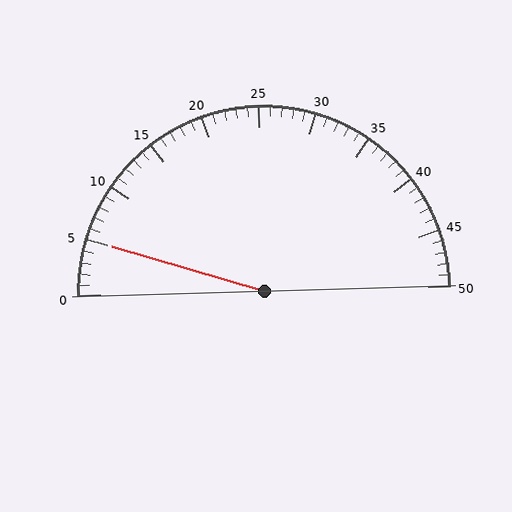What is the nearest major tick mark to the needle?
The nearest major tick mark is 5.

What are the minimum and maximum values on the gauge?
The gauge ranges from 0 to 50.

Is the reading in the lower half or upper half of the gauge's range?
The reading is in the lower half of the range (0 to 50).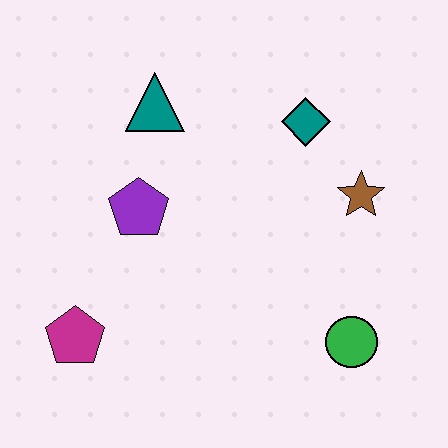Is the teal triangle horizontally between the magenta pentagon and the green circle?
Yes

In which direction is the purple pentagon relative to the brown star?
The purple pentagon is to the left of the brown star.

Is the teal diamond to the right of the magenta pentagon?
Yes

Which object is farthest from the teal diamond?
The magenta pentagon is farthest from the teal diamond.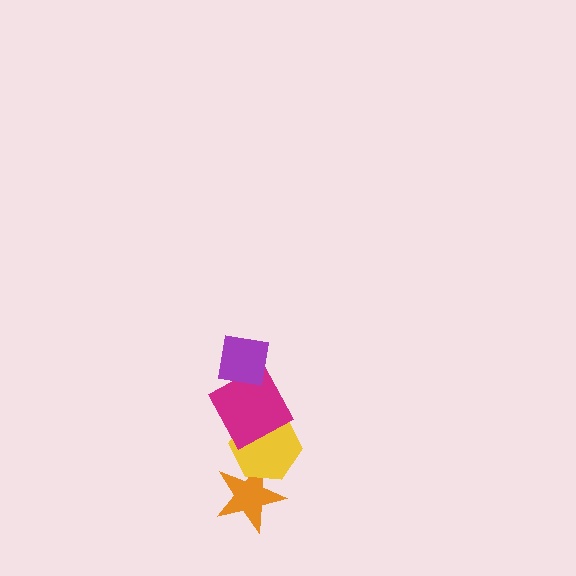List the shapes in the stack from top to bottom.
From top to bottom: the purple square, the magenta square, the yellow hexagon, the orange star.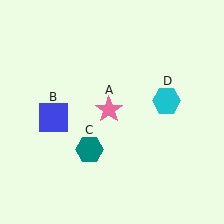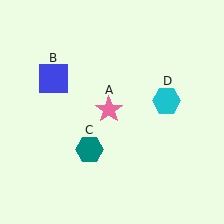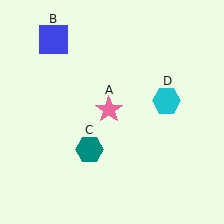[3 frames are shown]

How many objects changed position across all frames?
1 object changed position: blue square (object B).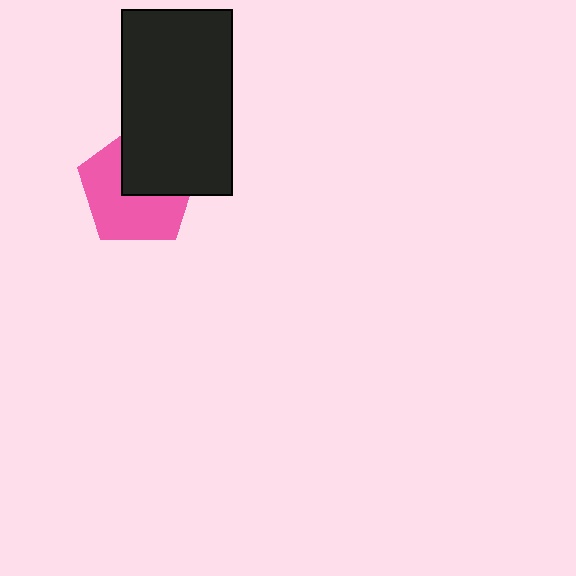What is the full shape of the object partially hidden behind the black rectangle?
The partially hidden object is a pink pentagon.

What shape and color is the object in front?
The object in front is a black rectangle.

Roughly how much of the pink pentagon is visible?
About half of it is visible (roughly 59%).